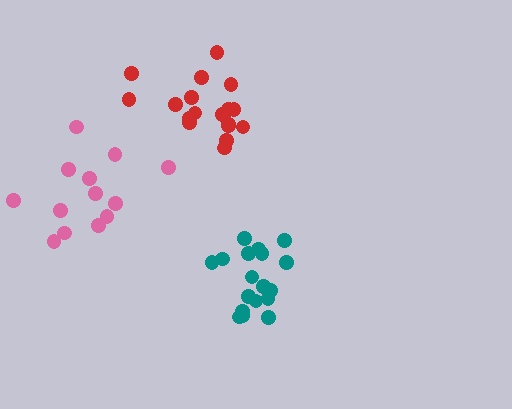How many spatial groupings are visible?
There are 3 spatial groupings.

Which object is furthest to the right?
The teal cluster is rightmost.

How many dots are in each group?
Group 1: 19 dots, Group 2: 13 dots, Group 3: 18 dots (50 total).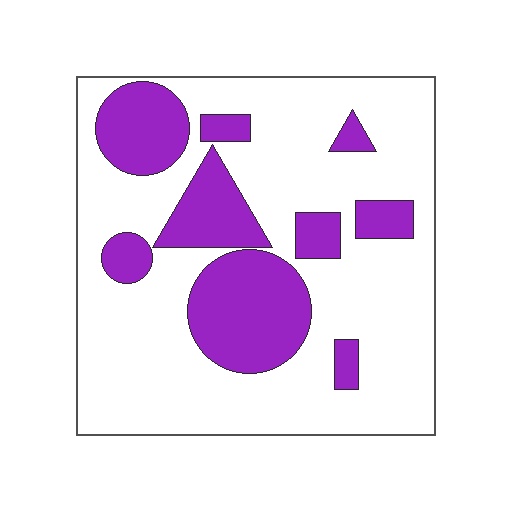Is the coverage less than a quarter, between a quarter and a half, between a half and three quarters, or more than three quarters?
Between a quarter and a half.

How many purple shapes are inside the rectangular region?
9.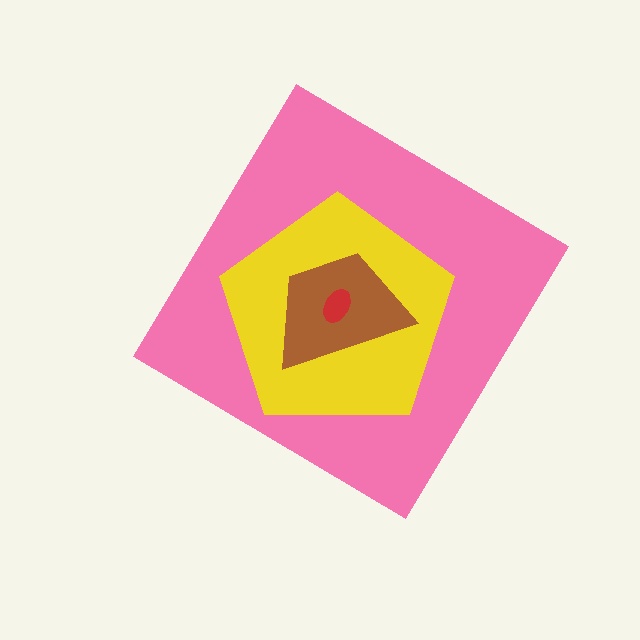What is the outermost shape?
The pink diamond.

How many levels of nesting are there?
4.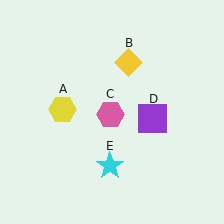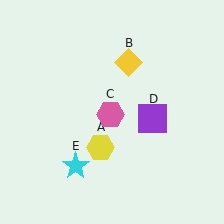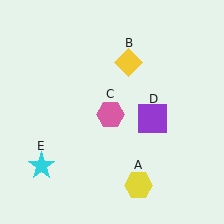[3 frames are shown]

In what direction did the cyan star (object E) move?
The cyan star (object E) moved left.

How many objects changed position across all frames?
2 objects changed position: yellow hexagon (object A), cyan star (object E).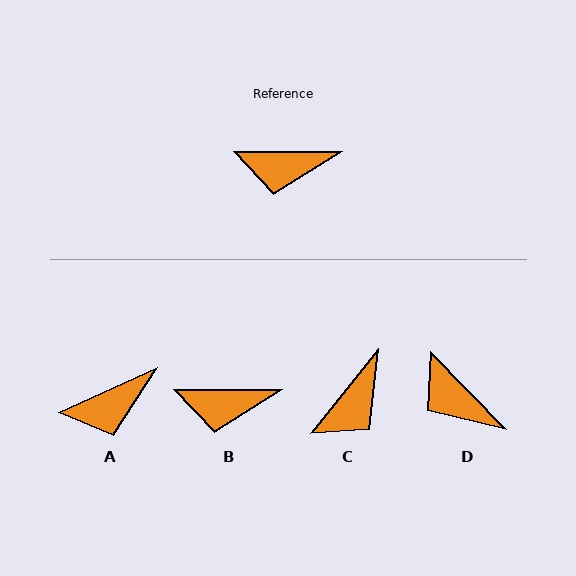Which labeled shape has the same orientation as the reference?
B.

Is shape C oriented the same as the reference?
No, it is off by about 51 degrees.